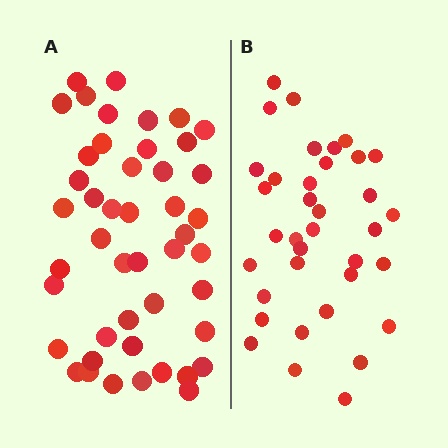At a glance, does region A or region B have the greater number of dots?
Region A (the left region) has more dots.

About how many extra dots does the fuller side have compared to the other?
Region A has roughly 10 or so more dots than region B.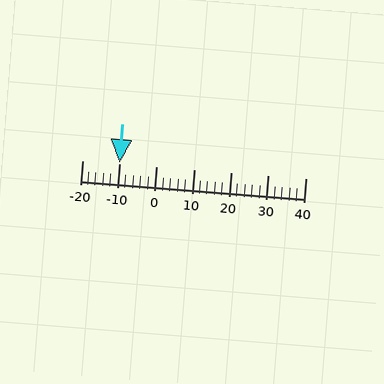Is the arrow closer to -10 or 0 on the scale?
The arrow is closer to -10.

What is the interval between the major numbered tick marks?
The major tick marks are spaced 10 units apart.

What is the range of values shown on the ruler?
The ruler shows values from -20 to 40.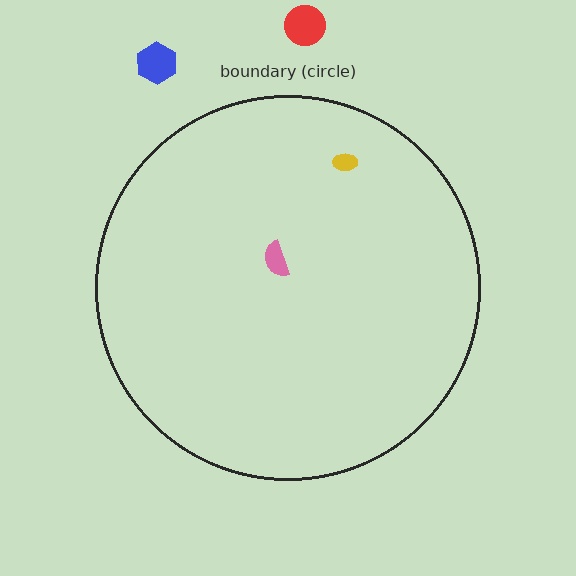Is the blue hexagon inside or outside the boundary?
Outside.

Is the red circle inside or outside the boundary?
Outside.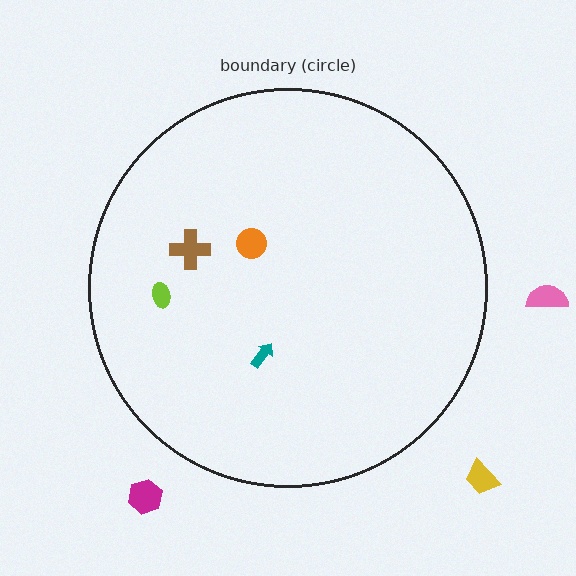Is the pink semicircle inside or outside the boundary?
Outside.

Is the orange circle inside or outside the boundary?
Inside.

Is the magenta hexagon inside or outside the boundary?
Outside.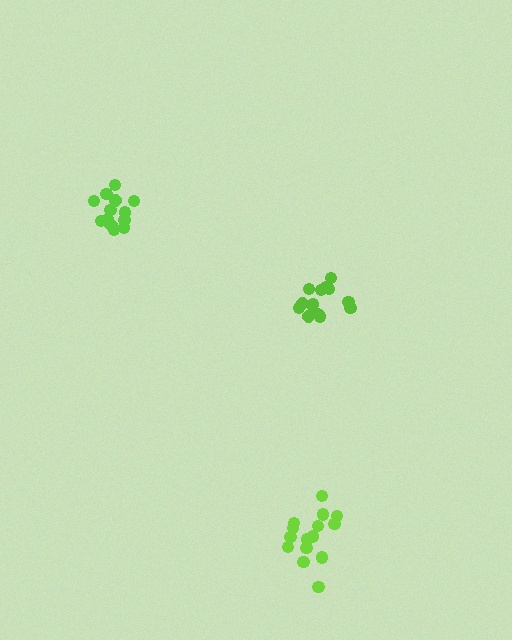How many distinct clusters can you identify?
There are 3 distinct clusters.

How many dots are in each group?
Group 1: 15 dots, Group 2: 15 dots, Group 3: 15 dots (45 total).